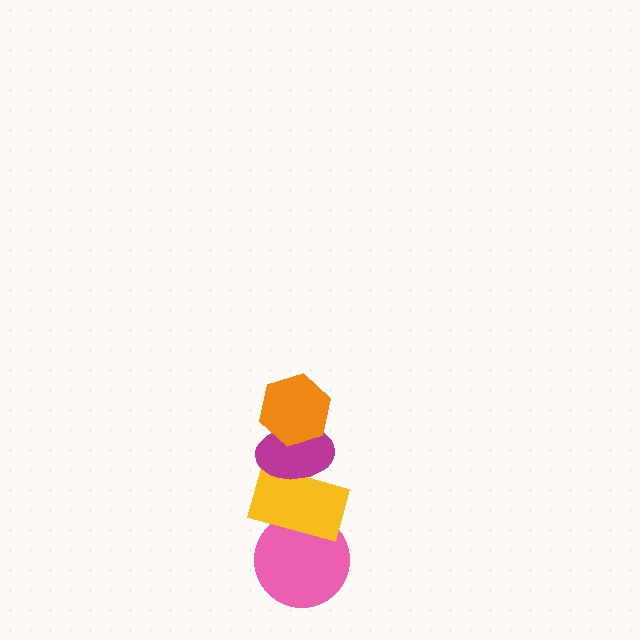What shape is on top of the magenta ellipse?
The orange hexagon is on top of the magenta ellipse.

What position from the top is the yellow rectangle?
The yellow rectangle is 3rd from the top.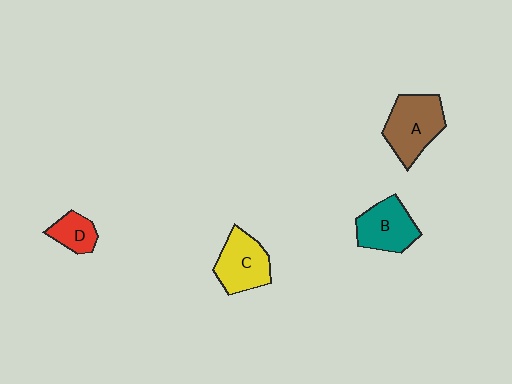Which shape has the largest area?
Shape A (brown).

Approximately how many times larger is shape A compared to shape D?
Approximately 2.1 times.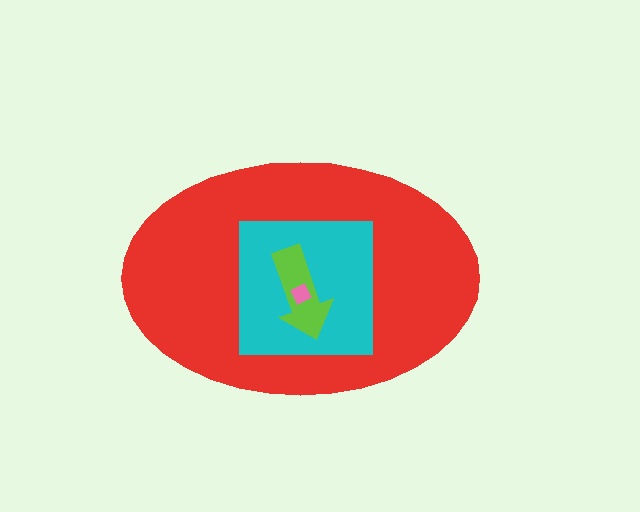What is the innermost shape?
The pink diamond.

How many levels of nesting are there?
4.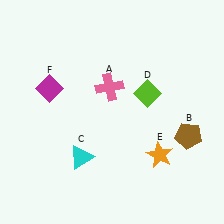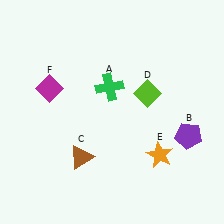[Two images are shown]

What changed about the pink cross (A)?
In Image 1, A is pink. In Image 2, it changed to green.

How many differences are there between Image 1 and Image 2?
There are 3 differences between the two images.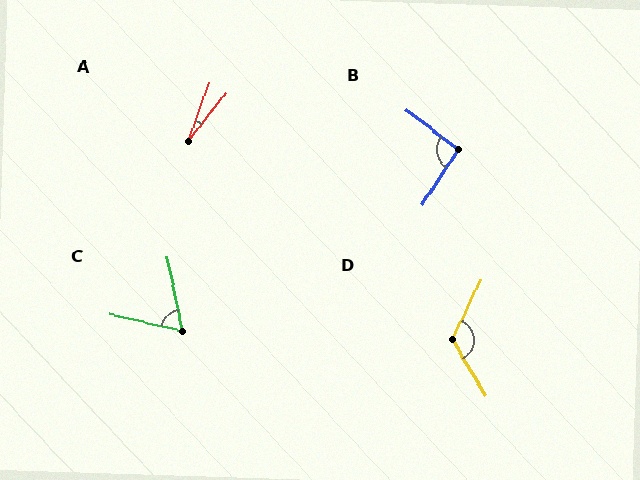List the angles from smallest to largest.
A (17°), C (65°), B (95°), D (123°).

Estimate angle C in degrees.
Approximately 65 degrees.